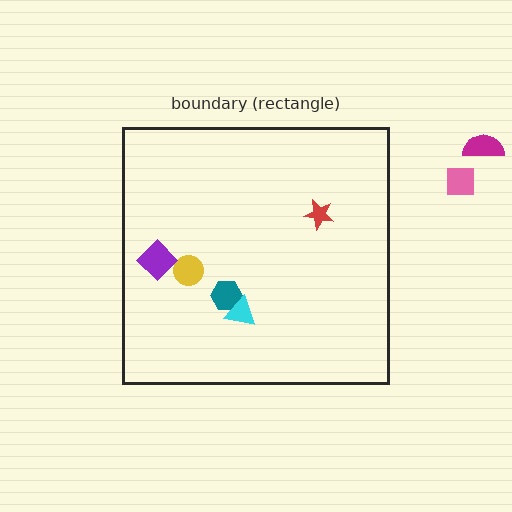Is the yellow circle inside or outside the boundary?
Inside.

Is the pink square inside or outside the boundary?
Outside.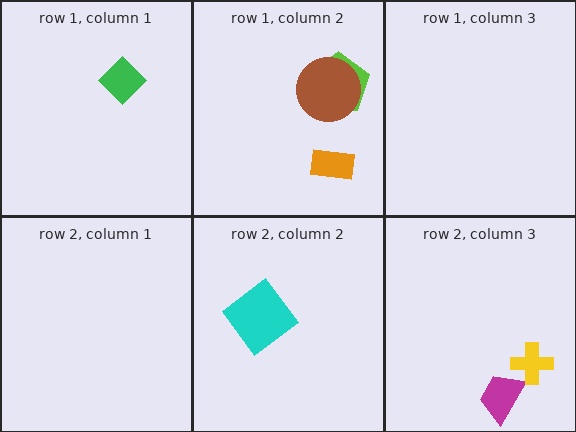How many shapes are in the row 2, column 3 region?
2.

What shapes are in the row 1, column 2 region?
The orange rectangle, the lime pentagon, the brown circle.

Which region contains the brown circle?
The row 1, column 2 region.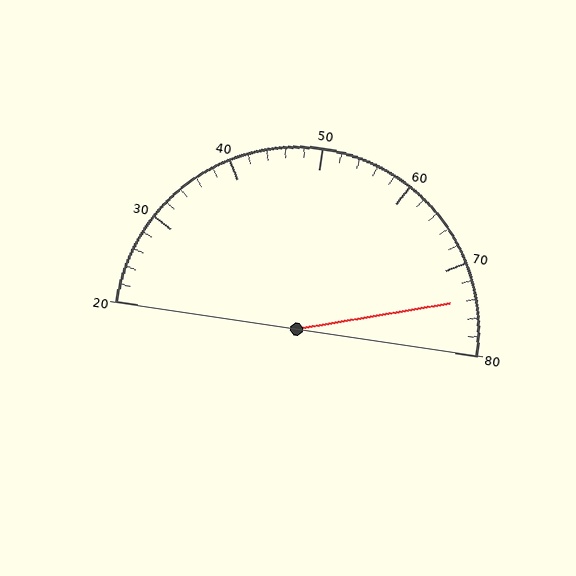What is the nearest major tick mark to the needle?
The nearest major tick mark is 70.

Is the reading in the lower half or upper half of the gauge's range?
The reading is in the upper half of the range (20 to 80).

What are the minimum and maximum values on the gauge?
The gauge ranges from 20 to 80.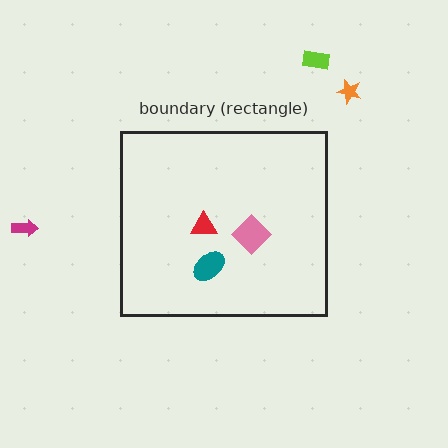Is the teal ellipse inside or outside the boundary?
Inside.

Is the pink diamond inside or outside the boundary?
Inside.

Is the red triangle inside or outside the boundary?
Inside.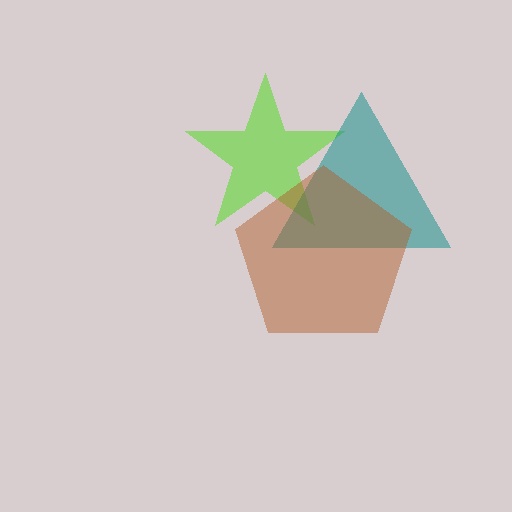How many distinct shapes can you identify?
There are 3 distinct shapes: a lime star, a teal triangle, a brown pentagon.